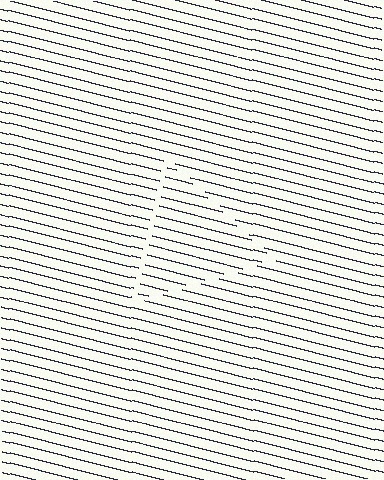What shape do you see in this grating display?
An illusory triangle. The interior of the shape contains the same grating, shifted by half a period — the contour is defined by the phase discontinuity where line-ends from the inner and outer gratings abut.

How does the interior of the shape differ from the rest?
The interior of the shape contains the same grating, shifted by half a period — the contour is defined by the phase discontinuity where line-ends from the inner and outer gratings abut.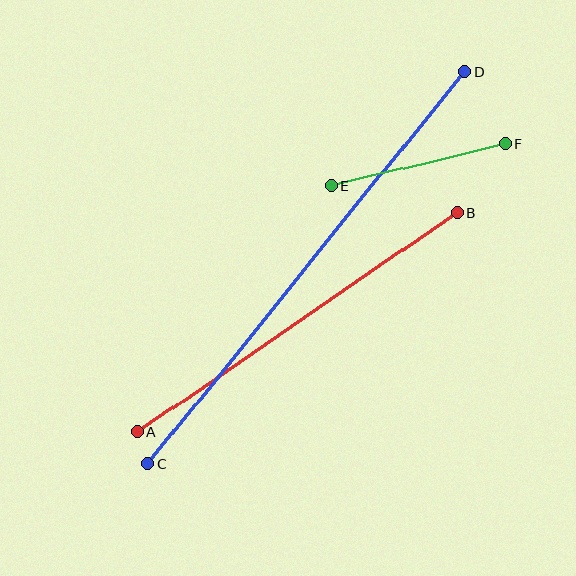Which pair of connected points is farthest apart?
Points C and D are farthest apart.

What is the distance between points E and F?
The distance is approximately 179 pixels.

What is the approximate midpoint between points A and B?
The midpoint is at approximately (298, 322) pixels.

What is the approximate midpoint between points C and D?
The midpoint is at approximately (306, 268) pixels.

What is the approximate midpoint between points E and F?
The midpoint is at approximately (418, 165) pixels.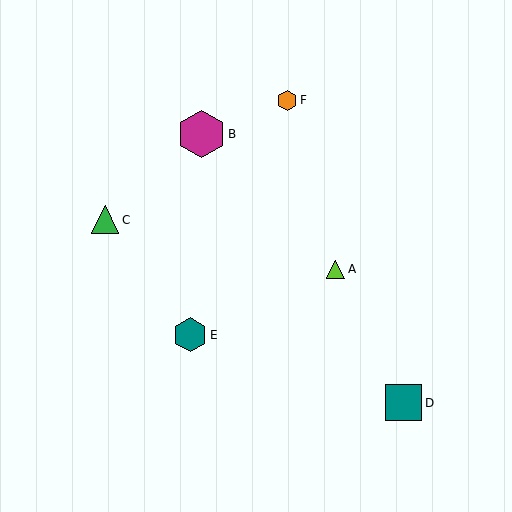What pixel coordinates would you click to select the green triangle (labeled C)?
Click at (105, 220) to select the green triangle C.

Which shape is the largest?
The magenta hexagon (labeled B) is the largest.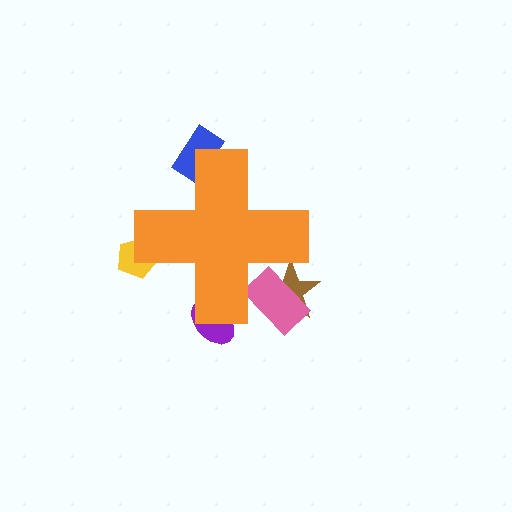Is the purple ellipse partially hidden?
Yes, the purple ellipse is partially hidden behind the orange cross.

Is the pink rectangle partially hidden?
Yes, the pink rectangle is partially hidden behind the orange cross.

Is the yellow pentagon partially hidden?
Yes, the yellow pentagon is partially hidden behind the orange cross.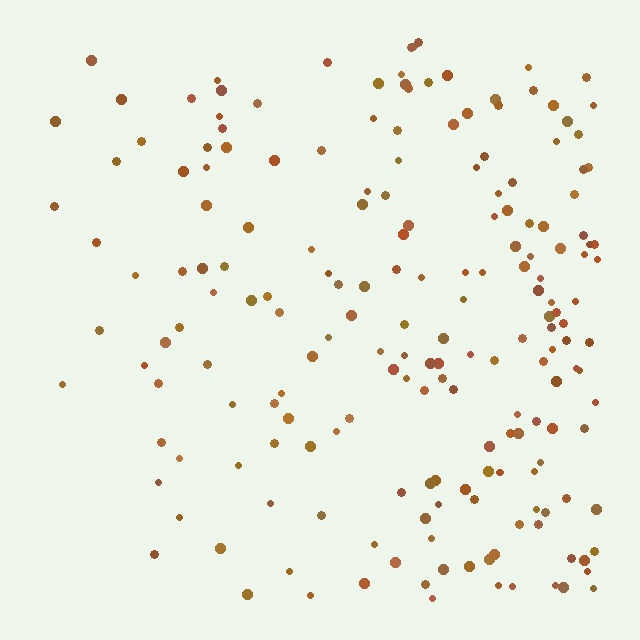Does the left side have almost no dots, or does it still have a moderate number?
Still a moderate number, just noticeably fewer than the right.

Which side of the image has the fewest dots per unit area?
The left.